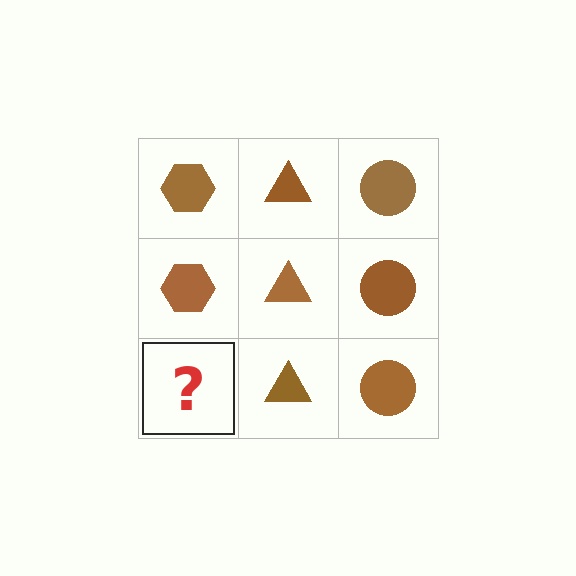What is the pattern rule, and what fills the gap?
The rule is that each column has a consistent shape. The gap should be filled with a brown hexagon.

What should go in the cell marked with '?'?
The missing cell should contain a brown hexagon.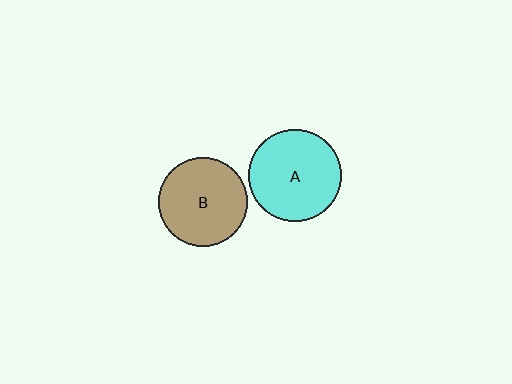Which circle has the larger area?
Circle A (cyan).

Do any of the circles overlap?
No, none of the circles overlap.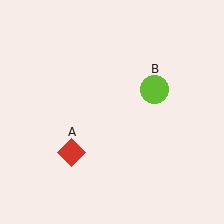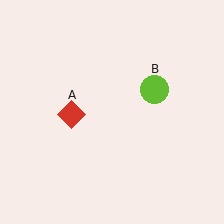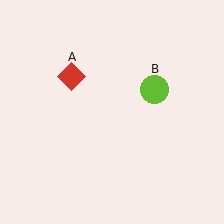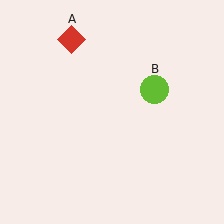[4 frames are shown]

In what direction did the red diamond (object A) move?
The red diamond (object A) moved up.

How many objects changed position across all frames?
1 object changed position: red diamond (object A).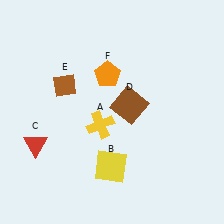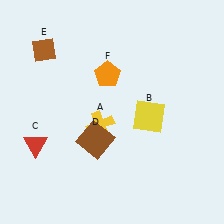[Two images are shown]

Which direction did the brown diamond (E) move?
The brown diamond (E) moved up.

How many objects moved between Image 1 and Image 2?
3 objects moved between the two images.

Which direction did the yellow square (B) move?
The yellow square (B) moved up.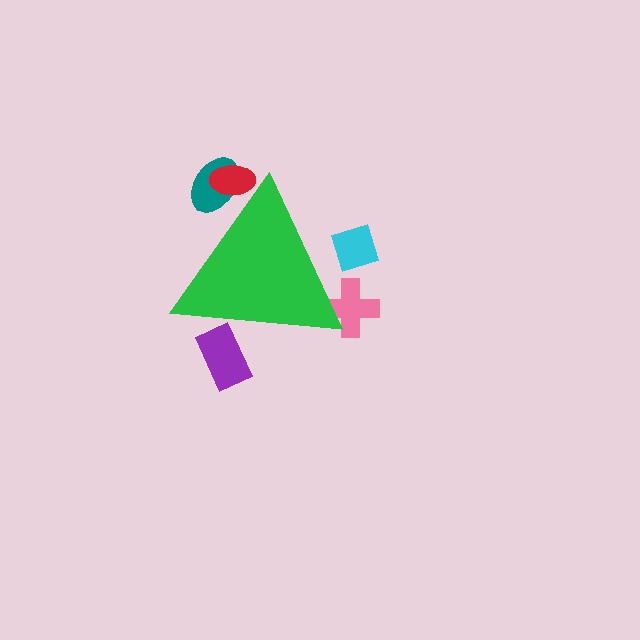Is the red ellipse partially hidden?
Yes, the red ellipse is partially hidden behind the green triangle.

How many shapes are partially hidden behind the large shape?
5 shapes are partially hidden.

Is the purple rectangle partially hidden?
Yes, the purple rectangle is partially hidden behind the green triangle.